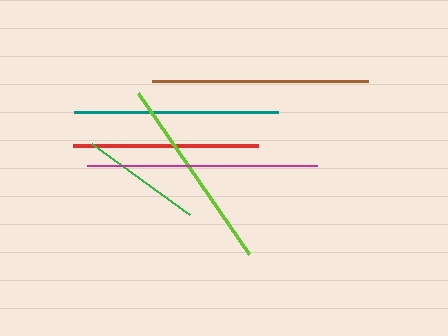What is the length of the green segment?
The green segment is approximately 121 pixels long.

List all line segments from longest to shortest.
From longest to shortest: magenta, brown, teal, lime, red, green.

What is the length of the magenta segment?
The magenta segment is approximately 230 pixels long.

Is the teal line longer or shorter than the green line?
The teal line is longer than the green line.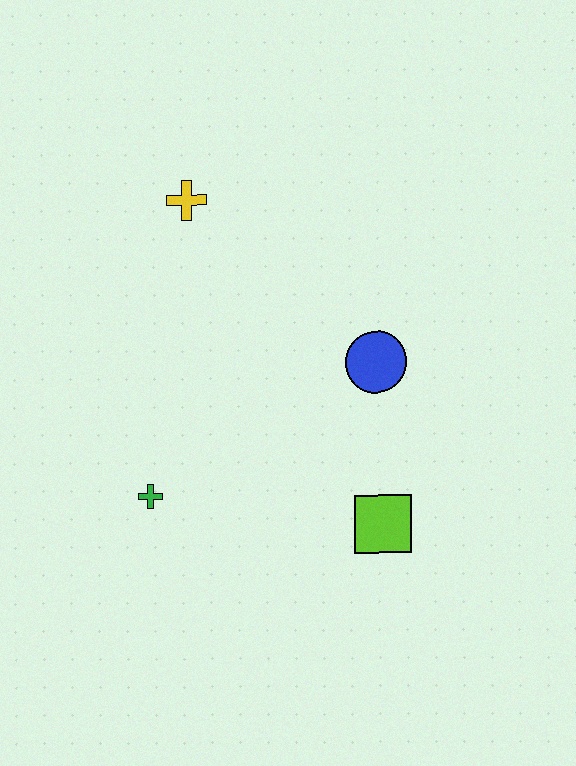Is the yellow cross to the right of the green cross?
Yes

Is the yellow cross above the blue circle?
Yes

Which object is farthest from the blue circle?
The green cross is farthest from the blue circle.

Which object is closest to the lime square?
The blue circle is closest to the lime square.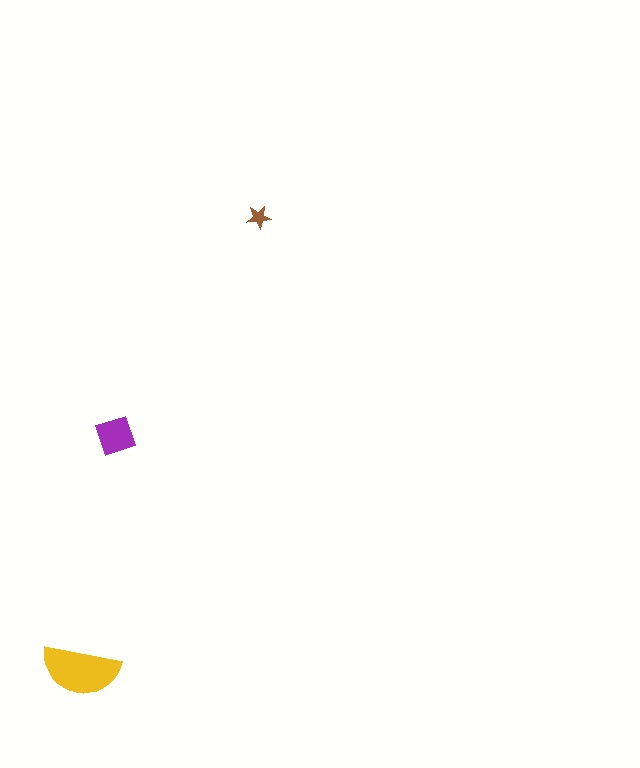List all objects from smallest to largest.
The brown star, the purple square, the yellow semicircle.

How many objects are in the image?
There are 3 objects in the image.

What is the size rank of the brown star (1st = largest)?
3rd.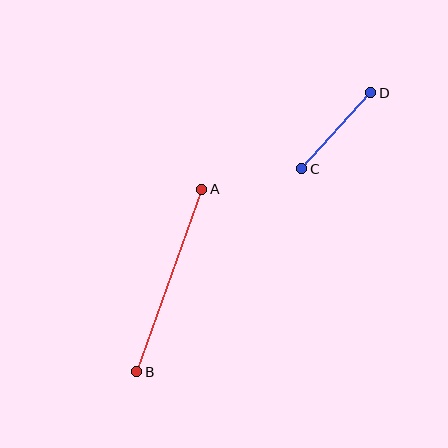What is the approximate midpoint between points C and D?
The midpoint is at approximately (336, 131) pixels.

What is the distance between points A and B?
The distance is approximately 194 pixels.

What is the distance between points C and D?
The distance is approximately 103 pixels.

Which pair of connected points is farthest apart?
Points A and B are farthest apart.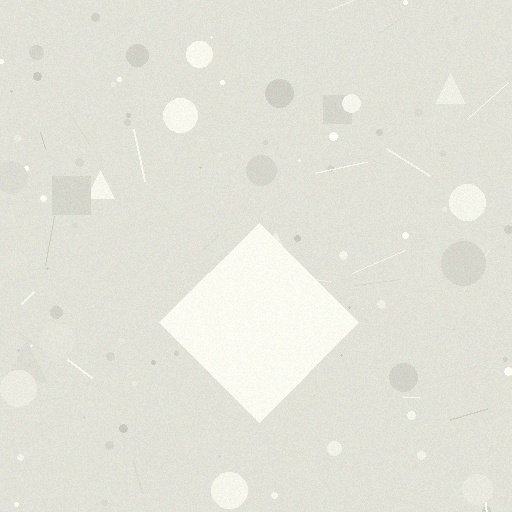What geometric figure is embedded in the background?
A diamond is embedded in the background.